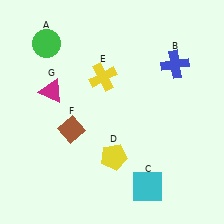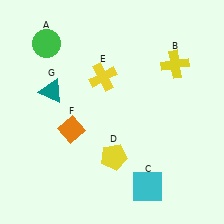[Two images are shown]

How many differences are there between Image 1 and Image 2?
There are 3 differences between the two images.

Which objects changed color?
B changed from blue to yellow. F changed from brown to orange. G changed from magenta to teal.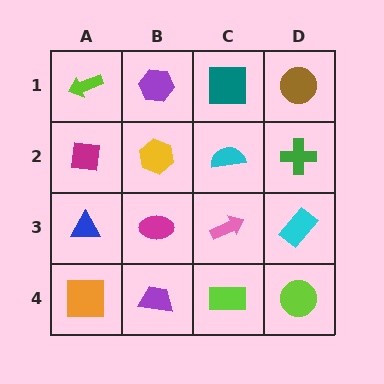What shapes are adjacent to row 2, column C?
A teal square (row 1, column C), a pink arrow (row 3, column C), a yellow hexagon (row 2, column B), a green cross (row 2, column D).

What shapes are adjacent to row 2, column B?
A purple hexagon (row 1, column B), a magenta ellipse (row 3, column B), a magenta square (row 2, column A), a cyan semicircle (row 2, column C).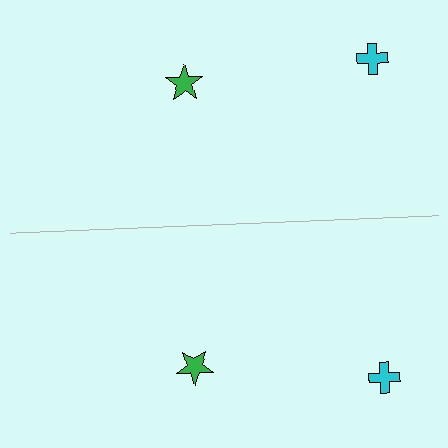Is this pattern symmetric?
Yes, this pattern has bilateral (reflection) symmetry.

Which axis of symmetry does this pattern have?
The pattern has a horizontal axis of symmetry running through the center of the image.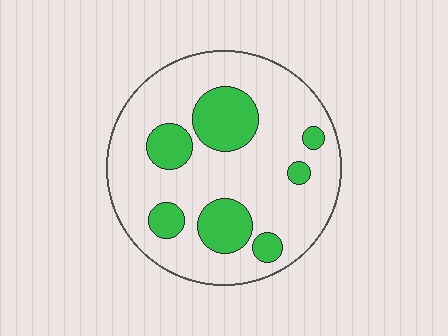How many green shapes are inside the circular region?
7.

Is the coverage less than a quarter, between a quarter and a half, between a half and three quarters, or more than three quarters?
Less than a quarter.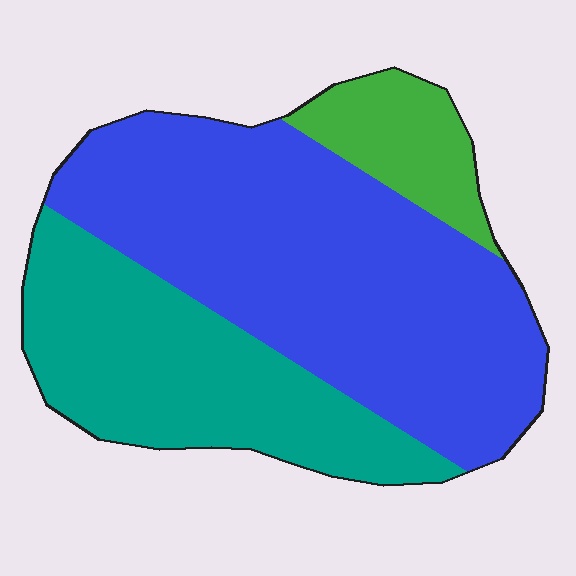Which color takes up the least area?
Green, at roughly 10%.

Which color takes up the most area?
Blue, at roughly 55%.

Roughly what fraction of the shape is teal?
Teal covers about 30% of the shape.